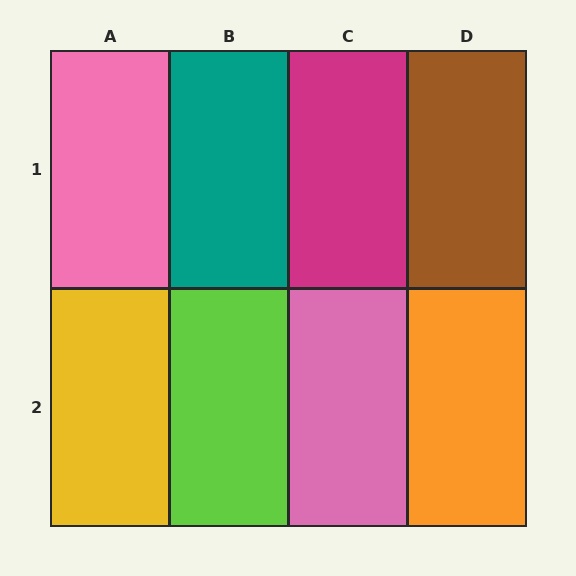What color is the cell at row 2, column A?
Yellow.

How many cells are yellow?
1 cell is yellow.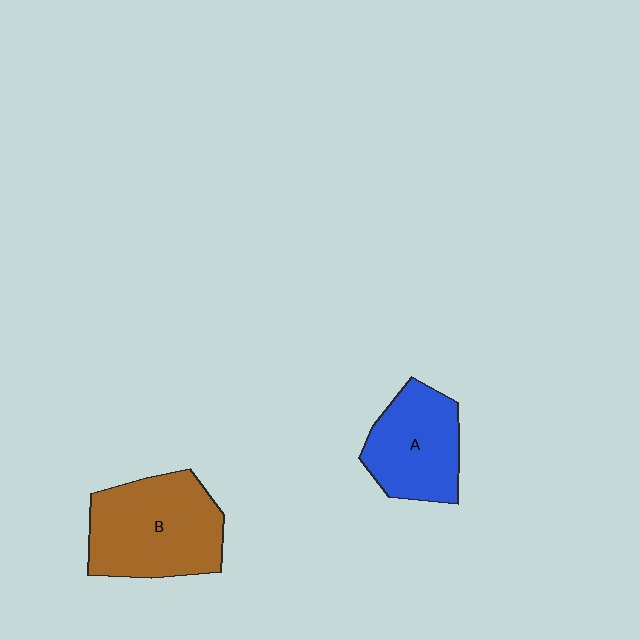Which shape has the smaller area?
Shape A (blue).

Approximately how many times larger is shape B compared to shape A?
Approximately 1.3 times.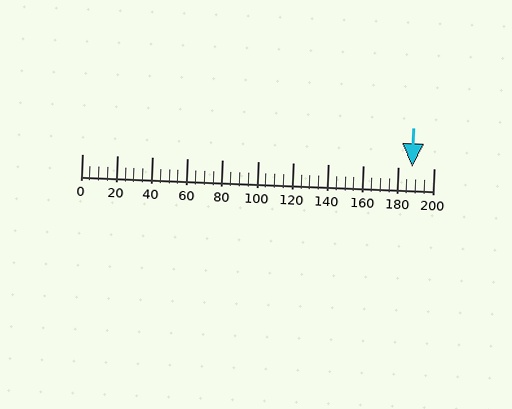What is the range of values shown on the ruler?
The ruler shows values from 0 to 200.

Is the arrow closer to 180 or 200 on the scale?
The arrow is closer to 180.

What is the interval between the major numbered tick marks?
The major tick marks are spaced 20 units apart.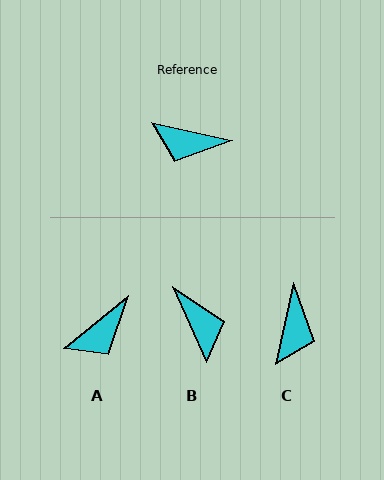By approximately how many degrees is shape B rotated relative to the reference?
Approximately 127 degrees counter-clockwise.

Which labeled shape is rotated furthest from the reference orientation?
B, about 127 degrees away.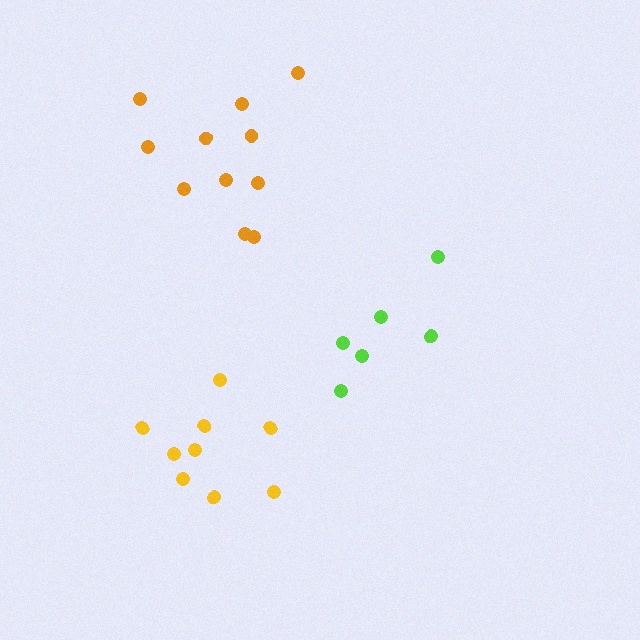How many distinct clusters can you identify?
There are 3 distinct clusters.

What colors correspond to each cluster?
The clusters are colored: lime, yellow, orange.